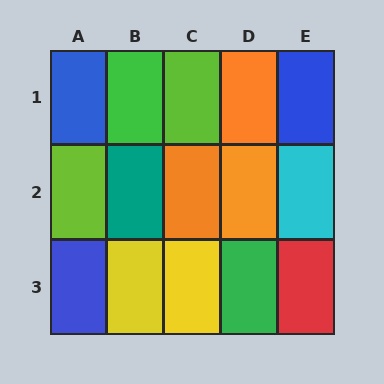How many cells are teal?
1 cell is teal.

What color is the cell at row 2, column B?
Teal.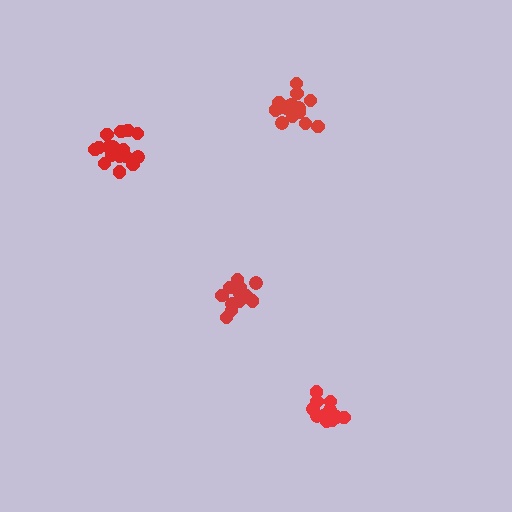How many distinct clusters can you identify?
There are 4 distinct clusters.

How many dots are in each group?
Group 1: 13 dots, Group 2: 16 dots, Group 3: 14 dots, Group 4: 17 dots (60 total).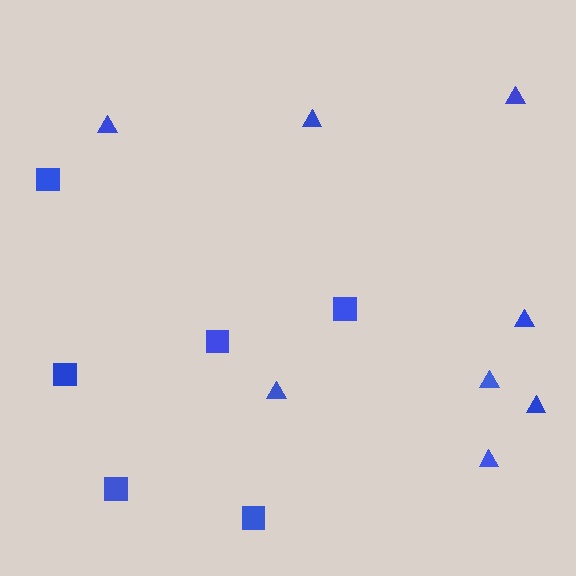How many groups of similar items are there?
There are 2 groups: one group of squares (6) and one group of triangles (8).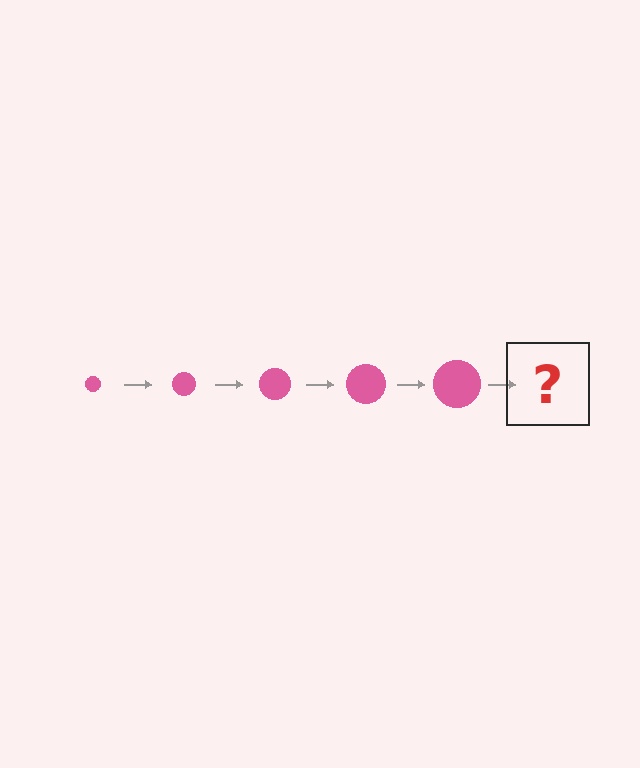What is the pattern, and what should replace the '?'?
The pattern is that the circle gets progressively larger each step. The '?' should be a pink circle, larger than the previous one.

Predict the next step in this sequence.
The next step is a pink circle, larger than the previous one.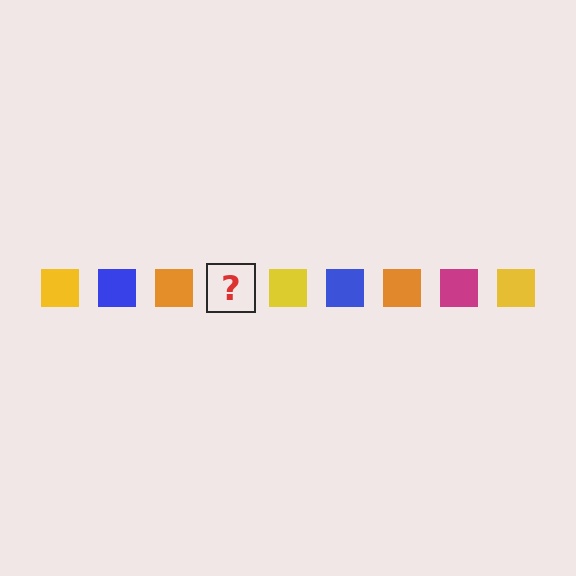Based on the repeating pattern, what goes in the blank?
The blank should be a magenta square.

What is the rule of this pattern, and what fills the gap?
The rule is that the pattern cycles through yellow, blue, orange, magenta squares. The gap should be filled with a magenta square.